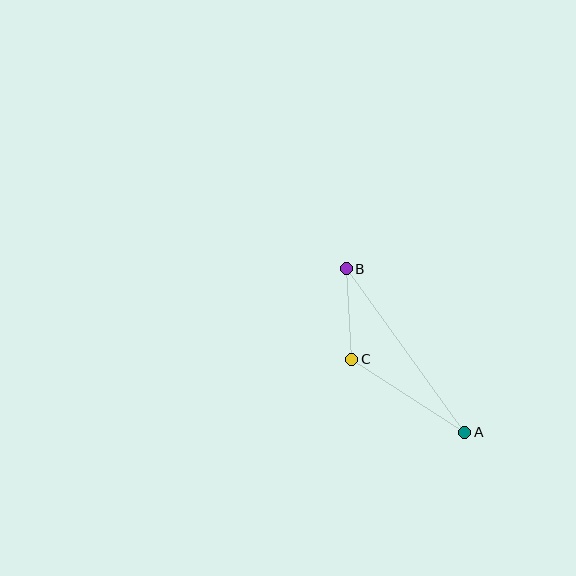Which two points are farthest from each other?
Points A and B are farthest from each other.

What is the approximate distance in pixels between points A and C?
The distance between A and C is approximately 134 pixels.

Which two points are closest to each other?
Points B and C are closest to each other.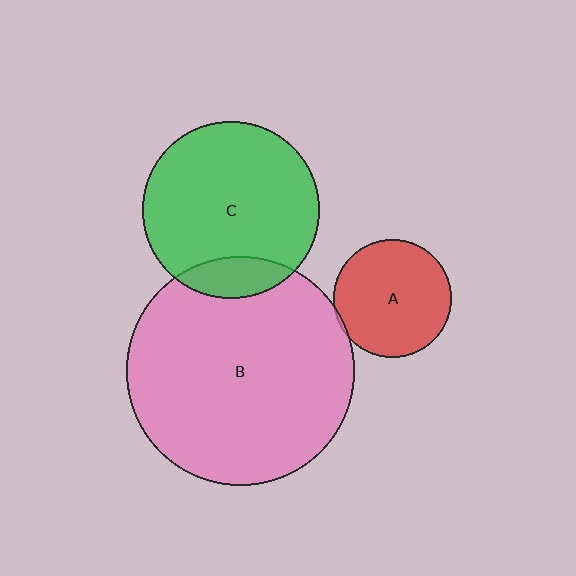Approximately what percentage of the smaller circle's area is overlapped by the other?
Approximately 15%.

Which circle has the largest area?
Circle B (pink).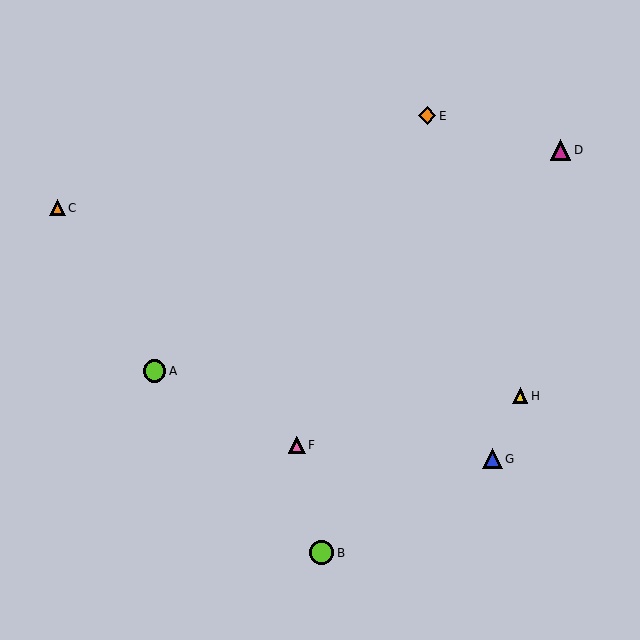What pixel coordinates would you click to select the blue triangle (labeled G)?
Click at (492, 459) to select the blue triangle G.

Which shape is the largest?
The lime circle (labeled B) is the largest.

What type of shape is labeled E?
Shape E is an orange diamond.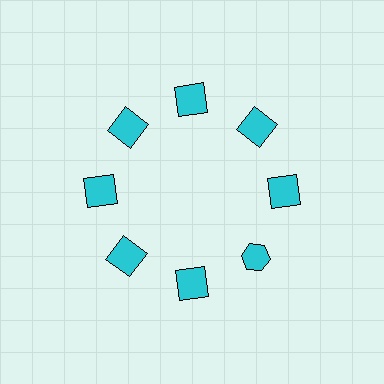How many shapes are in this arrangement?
There are 8 shapes arranged in a ring pattern.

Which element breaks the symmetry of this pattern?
The cyan hexagon at roughly the 4 o'clock position breaks the symmetry. All other shapes are cyan squares.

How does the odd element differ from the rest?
It has a different shape: hexagon instead of square.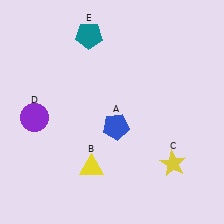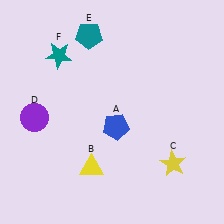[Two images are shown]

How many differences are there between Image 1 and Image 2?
There is 1 difference between the two images.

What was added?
A teal star (F) was added in Image 2.